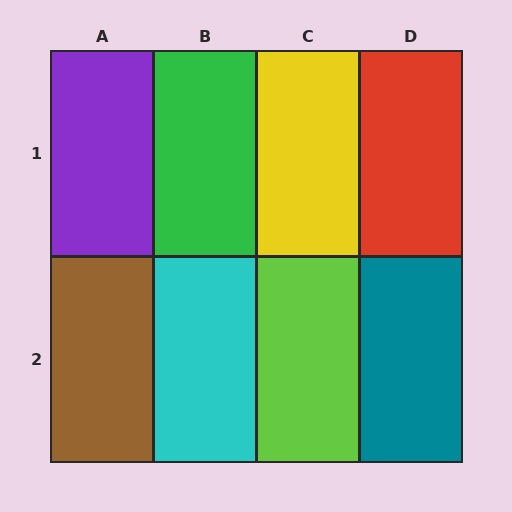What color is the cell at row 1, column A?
Purple.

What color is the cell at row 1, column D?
Red.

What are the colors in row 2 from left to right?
Brown, cyan, lime, teal.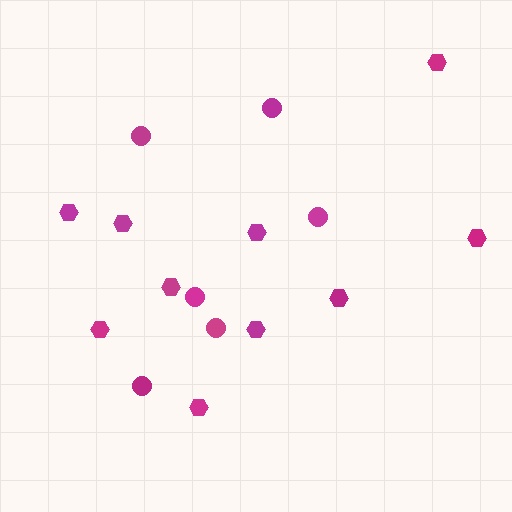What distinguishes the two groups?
There are 2 groups: one group of circles (6) and one group of hexagons (10).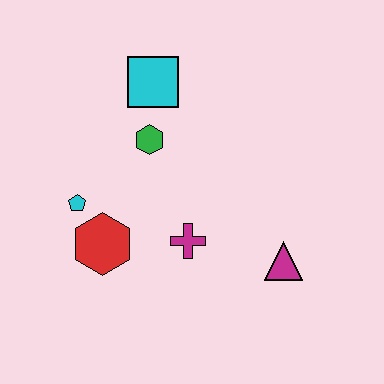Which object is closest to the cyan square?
The green hexagon is closest to the cyan square.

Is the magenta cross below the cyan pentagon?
Yes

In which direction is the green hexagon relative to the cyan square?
The green hexagon is below the cyan square.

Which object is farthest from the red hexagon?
The magenta triangle is farthest from the red hexagon.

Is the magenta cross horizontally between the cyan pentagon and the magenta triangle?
Yes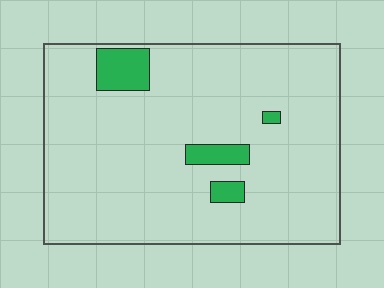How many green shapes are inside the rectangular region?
4.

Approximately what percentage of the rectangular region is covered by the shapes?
Approximately 10%.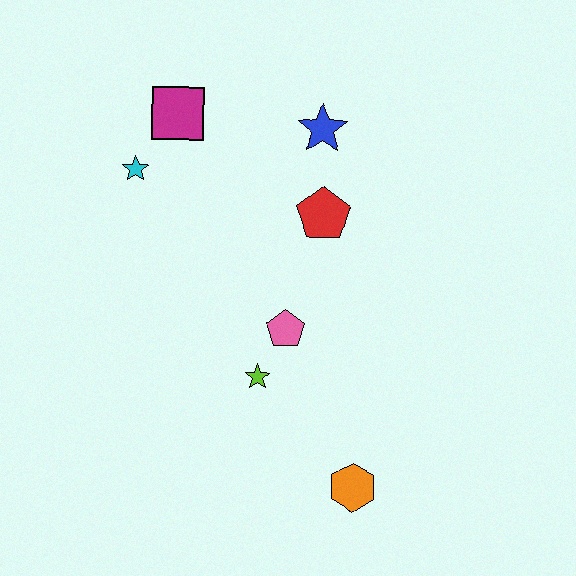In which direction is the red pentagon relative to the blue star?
The red pentagon is below the blue star.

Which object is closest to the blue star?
The red pentagon is closest to the blue star.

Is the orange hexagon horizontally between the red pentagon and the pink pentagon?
No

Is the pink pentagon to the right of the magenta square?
Yes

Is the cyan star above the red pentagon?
Yes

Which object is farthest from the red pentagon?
The orange hexagon is farthest from the red pentagon.